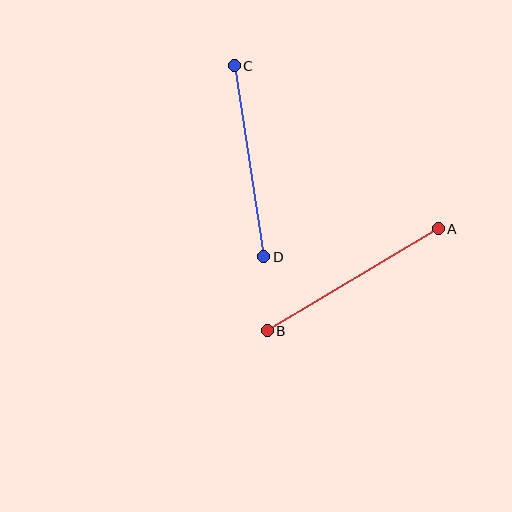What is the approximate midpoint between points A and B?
The midpoint is at approximately (353, 280) pixels.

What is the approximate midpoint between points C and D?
The midpoint is at approximately (249, 161) pixels.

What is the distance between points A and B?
The distance is approximately 199 pixels.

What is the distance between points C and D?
The distance is approximately 193 pixels.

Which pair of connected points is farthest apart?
Points A and B are farthest apart.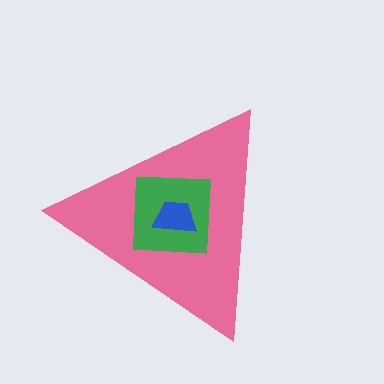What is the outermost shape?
The pink triangle.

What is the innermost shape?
The blue trapezoid.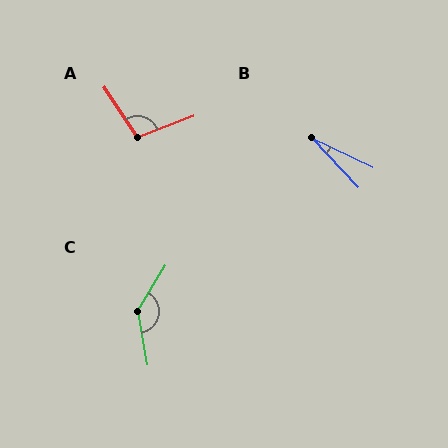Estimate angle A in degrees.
Approximately 102 degrees.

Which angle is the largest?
C, at approximately 138 degrees.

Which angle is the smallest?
B, at approximately 21 degrees.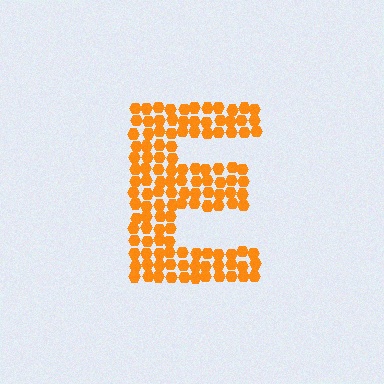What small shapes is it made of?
It is made of small hexagons.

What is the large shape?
The large shape is the letter E.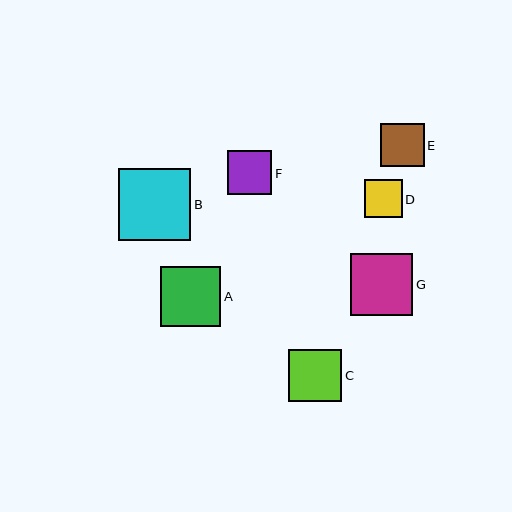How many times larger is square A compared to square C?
Square A is approximately 1.1 times the size of square C.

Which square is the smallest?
Square D is the smallest with a size of approximately 38 pixels.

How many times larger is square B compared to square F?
Square B is approximately 1.6 times the size of square F.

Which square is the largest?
Square B is the largest with a size of approximately 72 pixels.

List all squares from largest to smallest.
From largest to smallest: B, G, A, C, F, E, D.